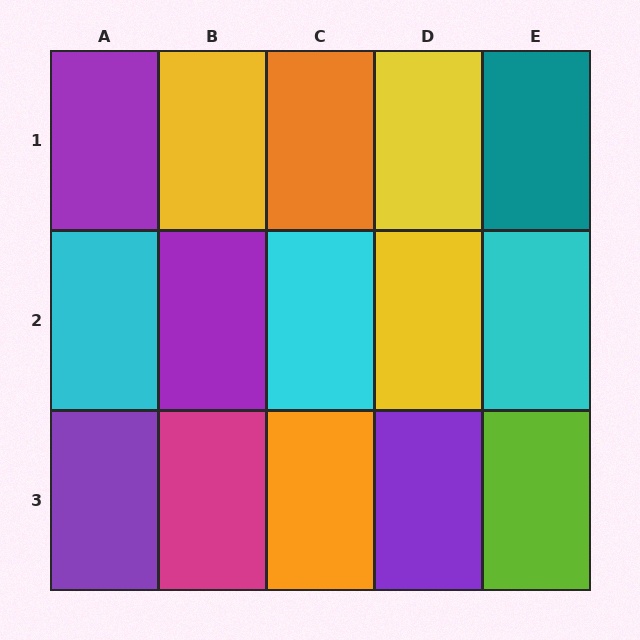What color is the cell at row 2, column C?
Cyan.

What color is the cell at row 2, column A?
Cyan.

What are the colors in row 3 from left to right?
Purple, magenta, orange, purple, lime.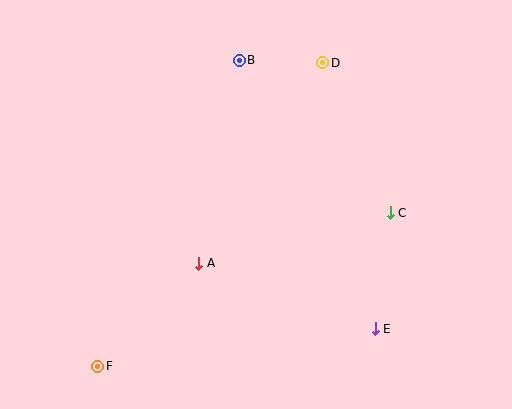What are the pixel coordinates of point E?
Point E is at (375, 329).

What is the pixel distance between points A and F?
The distance between A and F is 144 pixels.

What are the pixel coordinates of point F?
Point F is at (98, 366).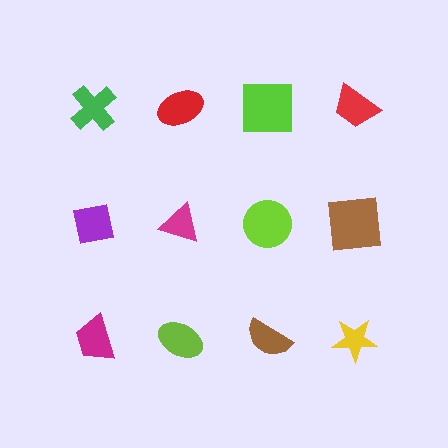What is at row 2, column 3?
A lime circle.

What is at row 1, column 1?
A green cross.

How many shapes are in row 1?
4 shapes.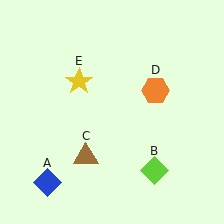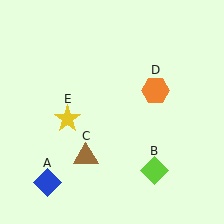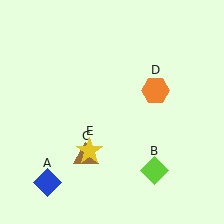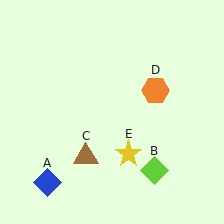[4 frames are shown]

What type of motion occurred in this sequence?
The yellow star (object E) rotated counterclockwise around the center of the scene.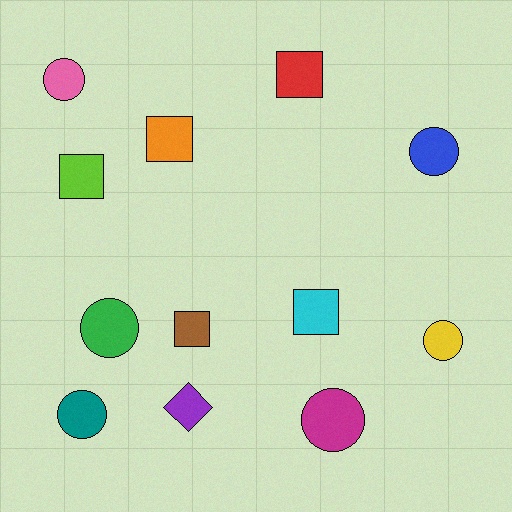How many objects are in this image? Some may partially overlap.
There are 12 objects.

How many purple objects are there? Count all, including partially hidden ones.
There is 1 purple object.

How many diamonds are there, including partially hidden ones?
There is 1 diamond.